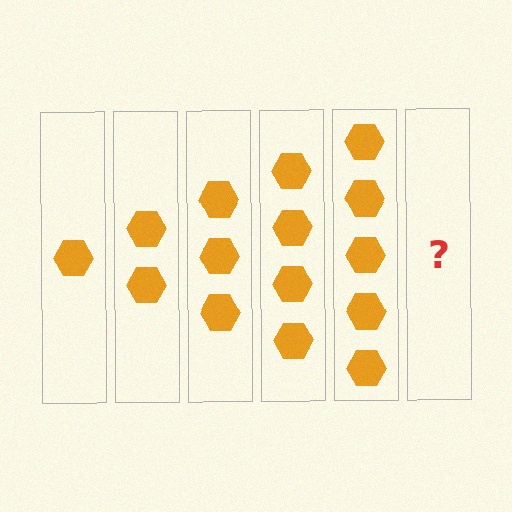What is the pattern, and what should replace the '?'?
The pattern is that each step adds one more hexagon. The '?' should be 6 hexagons.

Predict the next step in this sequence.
The next step is 6 hexagons.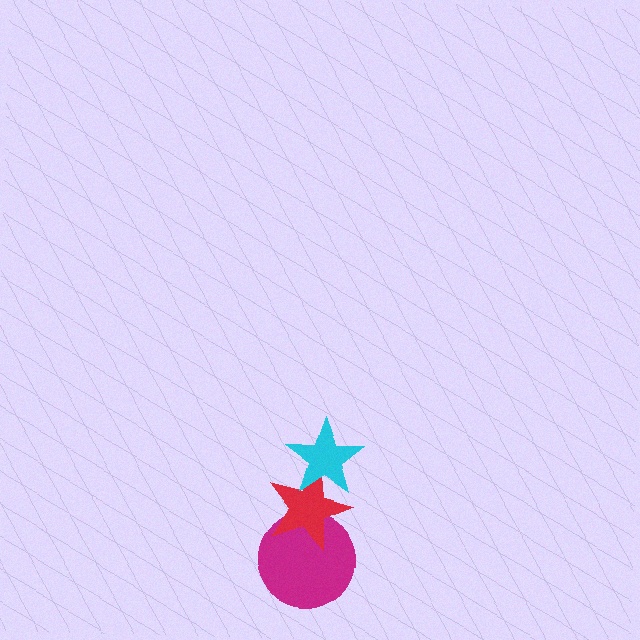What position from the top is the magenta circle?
The magenta circle is 3rd from the top.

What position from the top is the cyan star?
The cyan star is 1st from the top.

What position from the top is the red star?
The red star is 2nd from the top.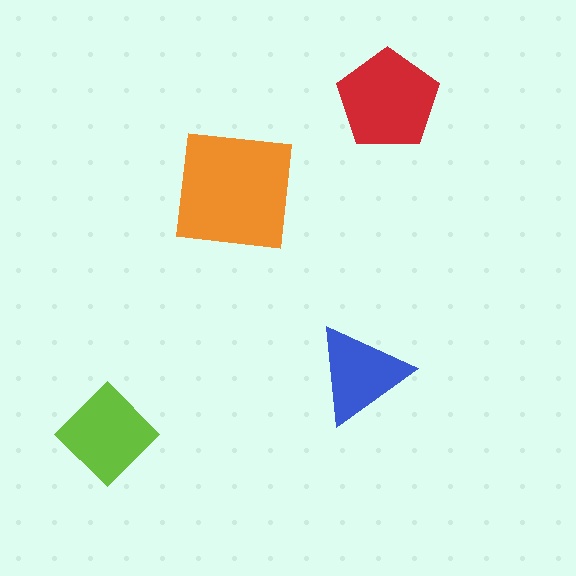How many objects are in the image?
There are 4 objects in the image.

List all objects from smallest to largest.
The blue triangle, the lime diamond, the red pentagon, the orange square.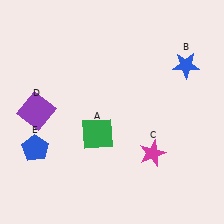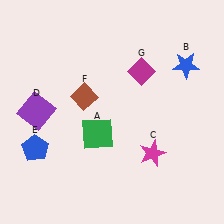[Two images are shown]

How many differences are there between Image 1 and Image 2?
There are 2 differences between the two images.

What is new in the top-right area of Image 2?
A magenta diamond (G) was added in the top-right area of Image 2.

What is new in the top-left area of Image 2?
A brown diamond (F) was added in the top-left area of Image 2.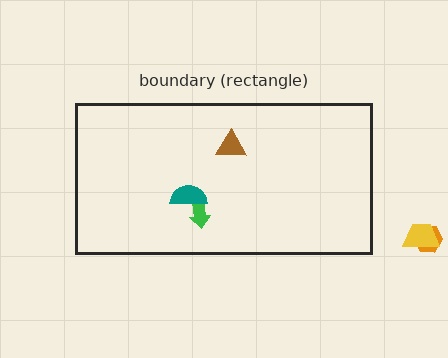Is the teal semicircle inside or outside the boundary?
Inside.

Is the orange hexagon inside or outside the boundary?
Outside.